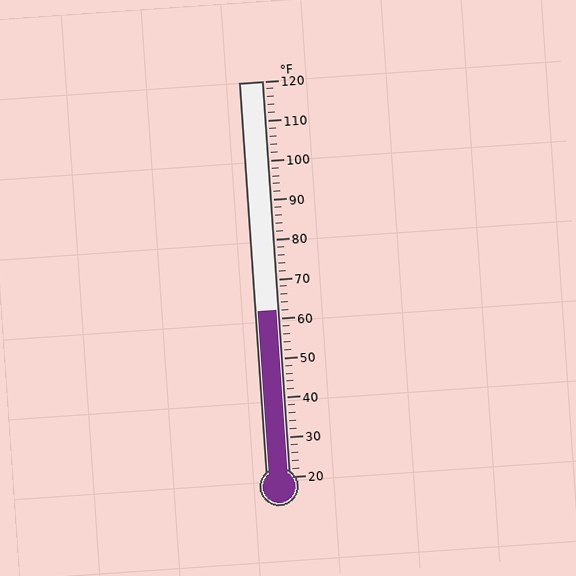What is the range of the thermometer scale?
The thermometer scale ranges from 20°F to 120°F.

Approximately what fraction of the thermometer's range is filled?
The thermometer is filled to approximately 40% of its range.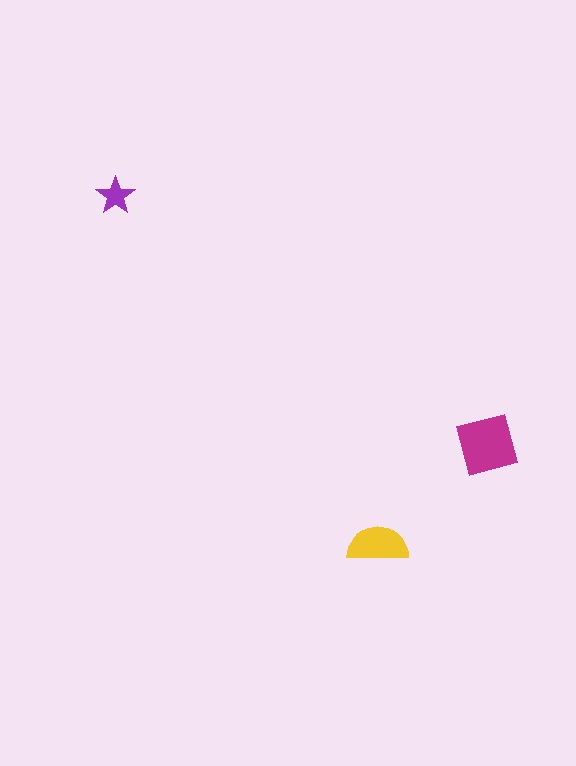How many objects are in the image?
There are 3 objects in the image.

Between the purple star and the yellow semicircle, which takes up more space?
The yellow semicircle.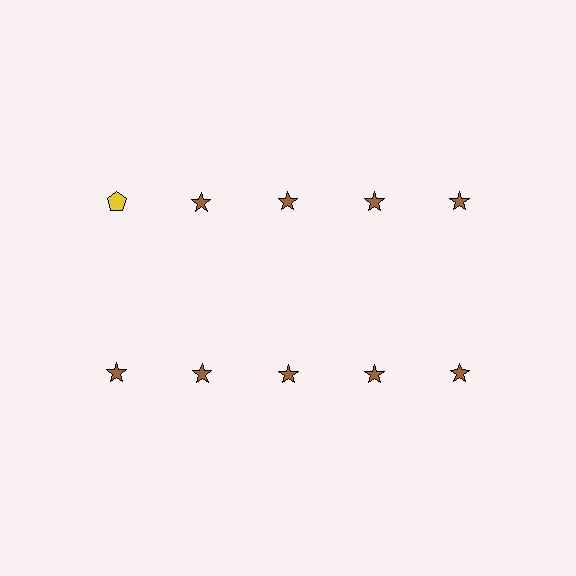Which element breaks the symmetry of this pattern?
The yellow pentagon in the top row, leftmost column breaks the symmetry. All other shapes are brown stars.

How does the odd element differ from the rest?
It differs in both color (yellow instead of brown) and shape (pentagon instead of star).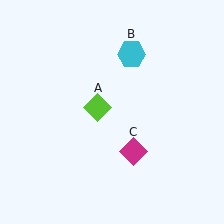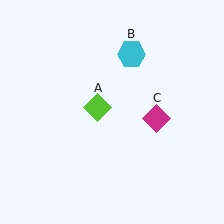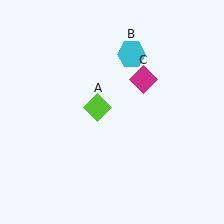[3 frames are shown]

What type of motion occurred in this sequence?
The magenta diamond (object C) rotated counterclockwise around the center of the scene.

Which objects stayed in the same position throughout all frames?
Lime diamond (object A) and cyan hexagon (object B) remained stationary.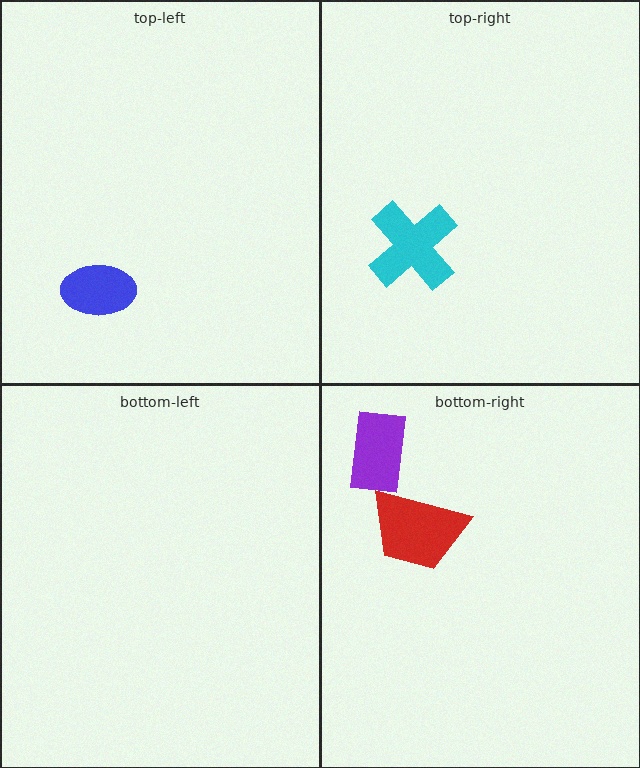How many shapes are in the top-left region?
1.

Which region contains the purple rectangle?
The bottom-right region.